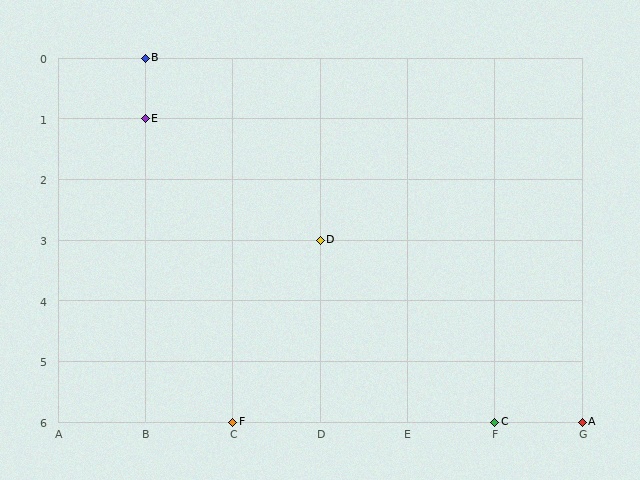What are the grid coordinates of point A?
Point A is at grid coordinates (G, 6).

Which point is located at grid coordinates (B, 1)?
Point E is at (B, 1).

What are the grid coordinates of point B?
Point B is at grid coordinates (B, 0).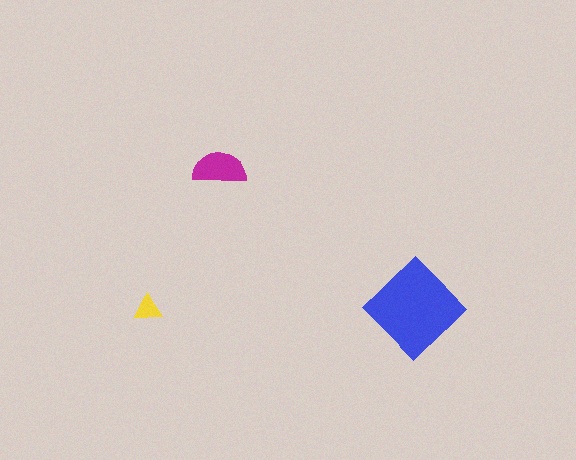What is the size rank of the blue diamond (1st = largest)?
1st.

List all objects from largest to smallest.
The blue diamond, the magenta semicircle, the yellow triangle.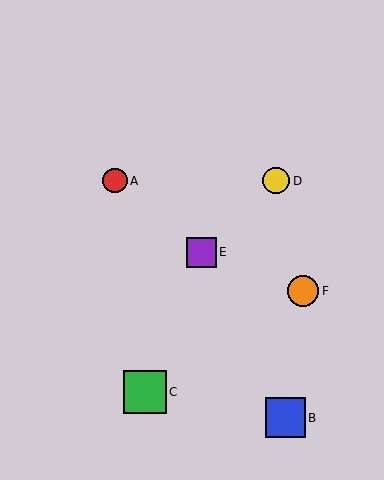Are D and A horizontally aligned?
Yes, both are at y≈181.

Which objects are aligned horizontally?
Objects A, D are aligned horizontally.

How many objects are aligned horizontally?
2 objects (A, D) are aligned horizontally.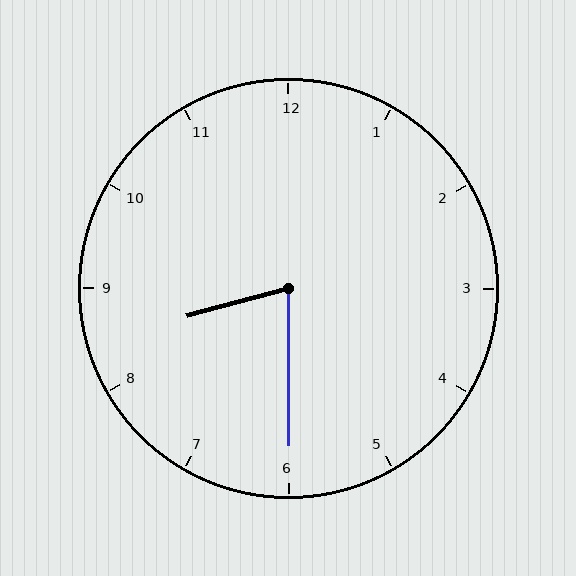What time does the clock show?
8:30.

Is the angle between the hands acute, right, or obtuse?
It is acute.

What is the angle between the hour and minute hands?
Approximately 75 degrees.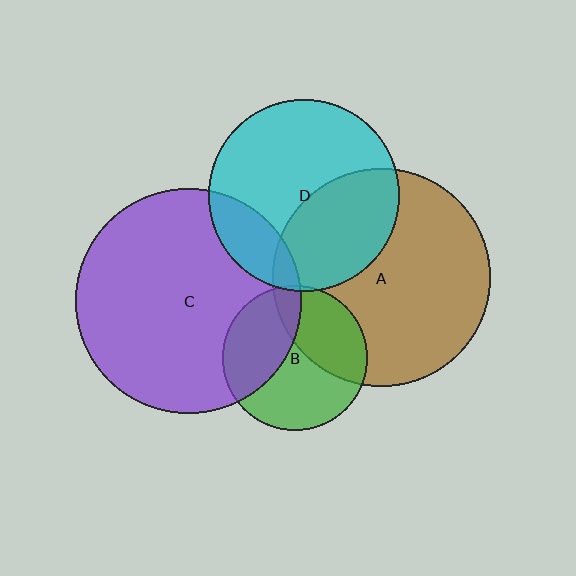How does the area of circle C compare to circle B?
Approximately 2.4 times.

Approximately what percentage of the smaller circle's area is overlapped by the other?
Approximately 15%.